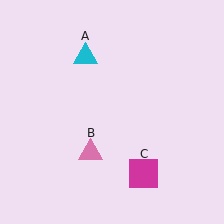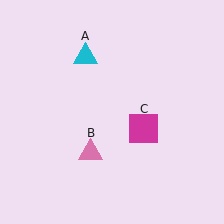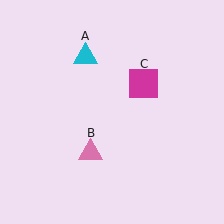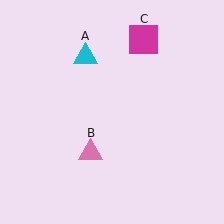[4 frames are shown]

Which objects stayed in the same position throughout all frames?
Cyan triangle (object A) and pink triangle (object B) remained stationary.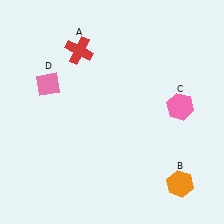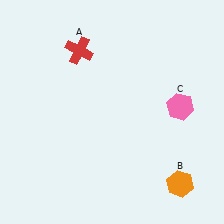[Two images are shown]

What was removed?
The pink diamond (D) was removed in Image 2.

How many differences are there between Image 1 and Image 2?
There is 1 difference between the two images.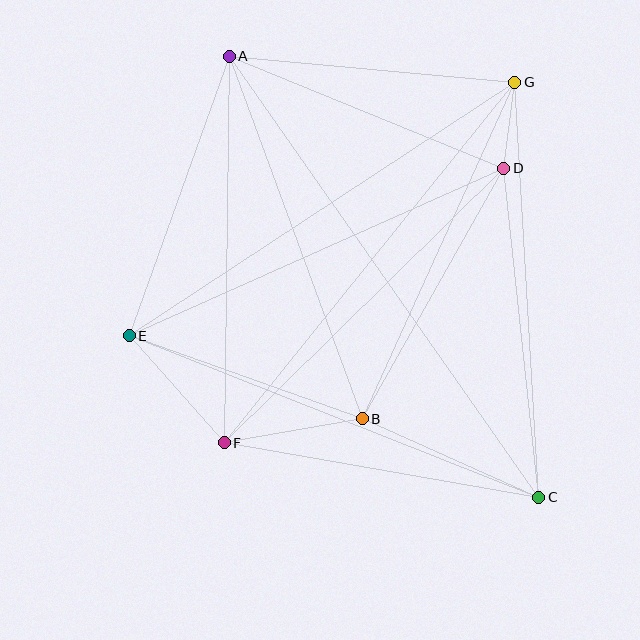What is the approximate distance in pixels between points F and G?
The distance between F and G is approximately 463 pixels.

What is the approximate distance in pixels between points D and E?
The distance between D and E is approximately 411 pixels.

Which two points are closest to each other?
Points D and G are closest to each other.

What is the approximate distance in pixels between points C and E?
The distance between C and E is approximately 440 pixels.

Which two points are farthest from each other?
Points A and C are farthest from each other.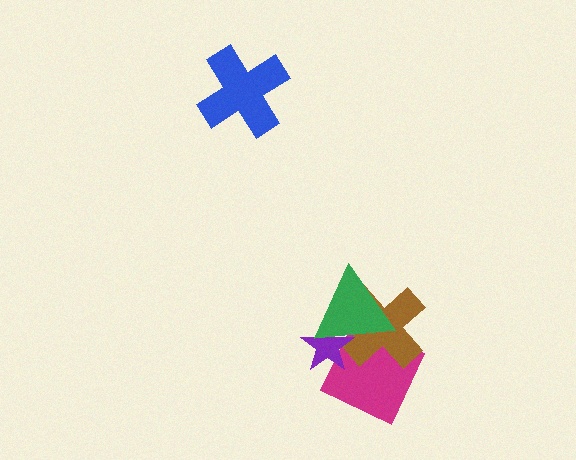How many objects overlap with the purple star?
3 objects overlap with the purple star.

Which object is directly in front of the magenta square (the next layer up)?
The brown cross is directly in front of the magenta square.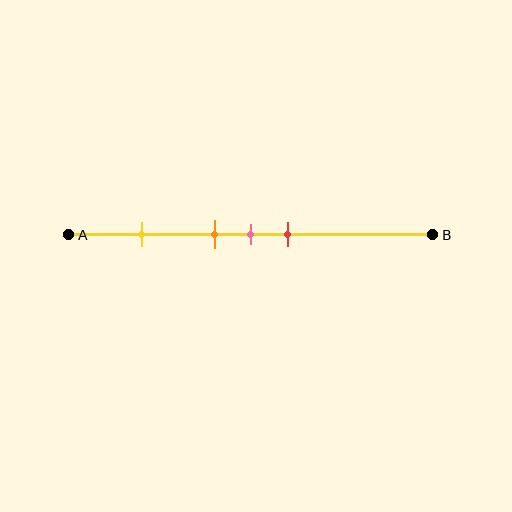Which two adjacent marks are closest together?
The orange and pink marks are the closest adjacent pair.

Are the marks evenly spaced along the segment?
No, the marks are not evenly spaced.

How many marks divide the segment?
There are 4 marks dividing the segment.